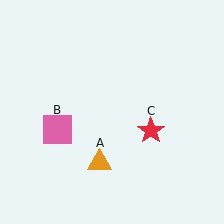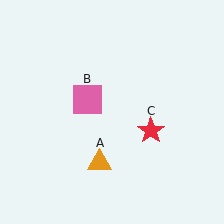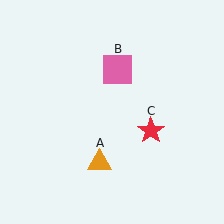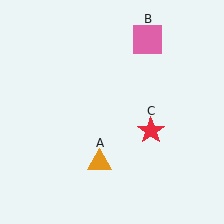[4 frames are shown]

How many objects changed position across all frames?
1 object changed position: pink square (object B).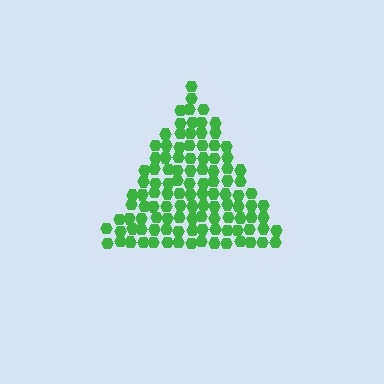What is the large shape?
The large shape is a triangle.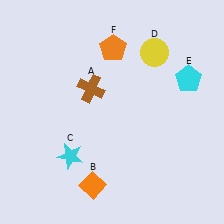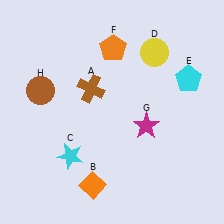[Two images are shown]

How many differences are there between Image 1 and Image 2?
There are 2 differences between the two images.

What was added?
A magenta star (G), a brown circle (H) were added in Image 2.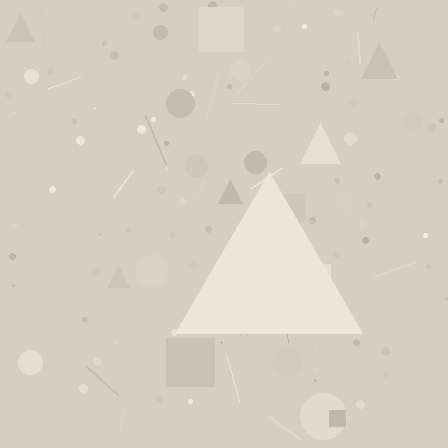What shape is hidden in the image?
A triangle is hidden in the image.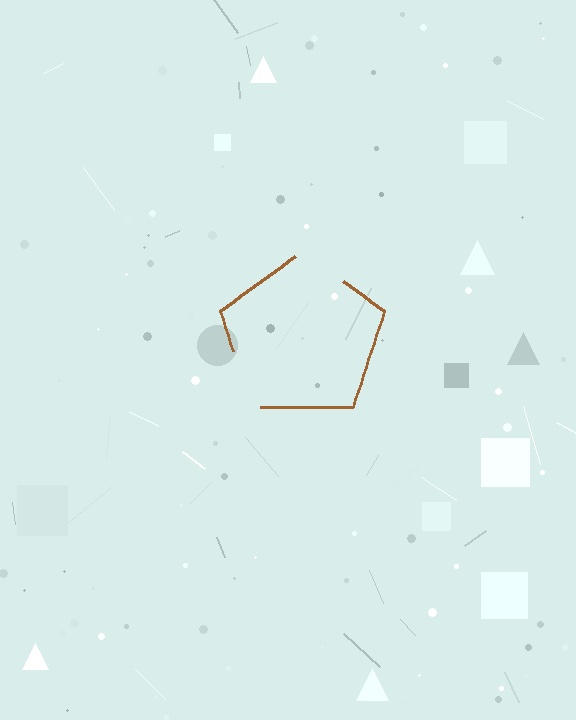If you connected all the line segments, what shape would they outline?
They would outline a pentagon.